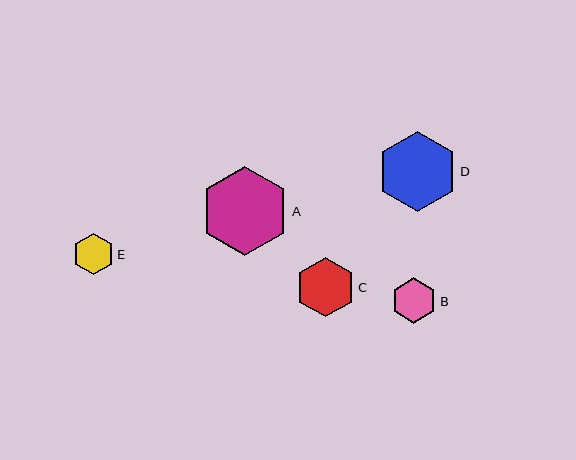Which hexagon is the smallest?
Hexagon E is the smallest with a size of approximately 41 pixels.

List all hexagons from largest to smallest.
From largest to smallest: A, D, C, B, E.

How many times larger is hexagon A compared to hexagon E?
Hexagon A is approximately 2.2 times the size of hexagon E.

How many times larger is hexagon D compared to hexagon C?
Hexagon D is approximately 1.3 times the size of hexagon C.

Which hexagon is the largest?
Hexagon A is the largest with a size of approximately 89 pixels.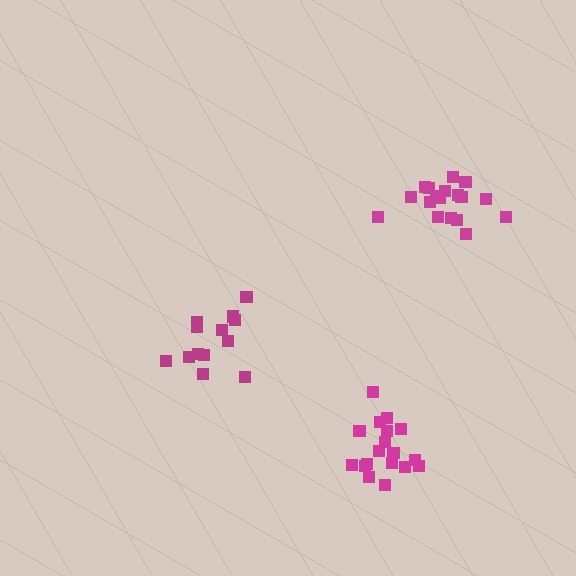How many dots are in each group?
Group 1: 13 dots, Group 2: 18 dots, Group 3: 18 dots (49 total).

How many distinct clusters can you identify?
There are 3 distinct clusters.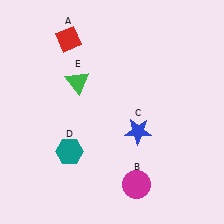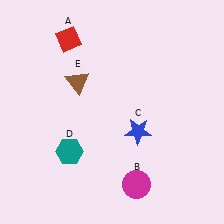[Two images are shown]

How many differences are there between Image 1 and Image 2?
There is 1 difference between the two images.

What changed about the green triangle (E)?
In Image 1, E is green. In Image 2, it changed to brown.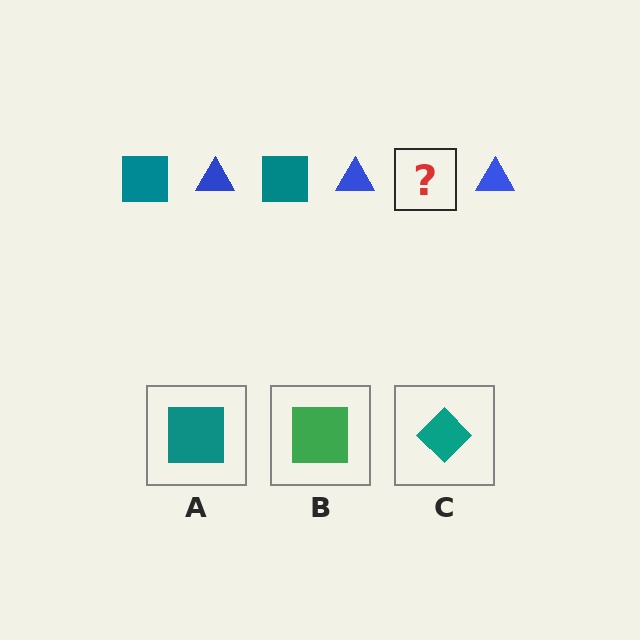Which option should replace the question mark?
Option A.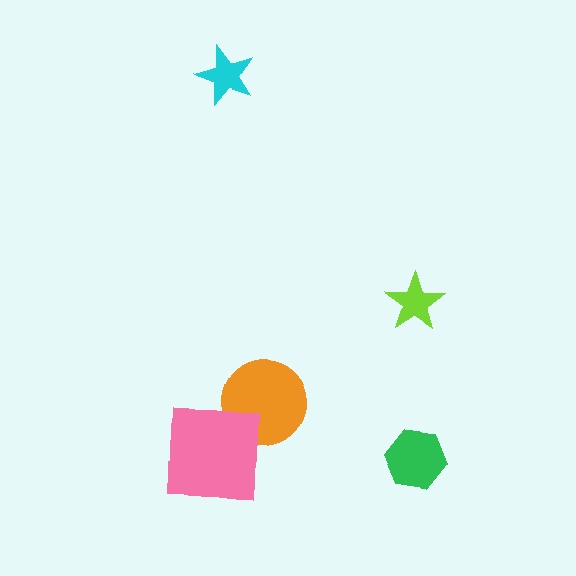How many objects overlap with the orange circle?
1 object overlaps with the orange circle.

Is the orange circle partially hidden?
Yes, it is partially covered by another shape.